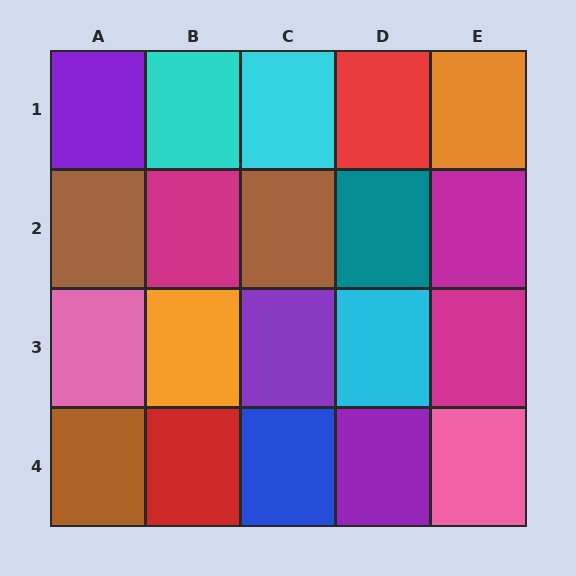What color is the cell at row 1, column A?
Purple.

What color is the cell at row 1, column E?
Orange.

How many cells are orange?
2 cells are orange.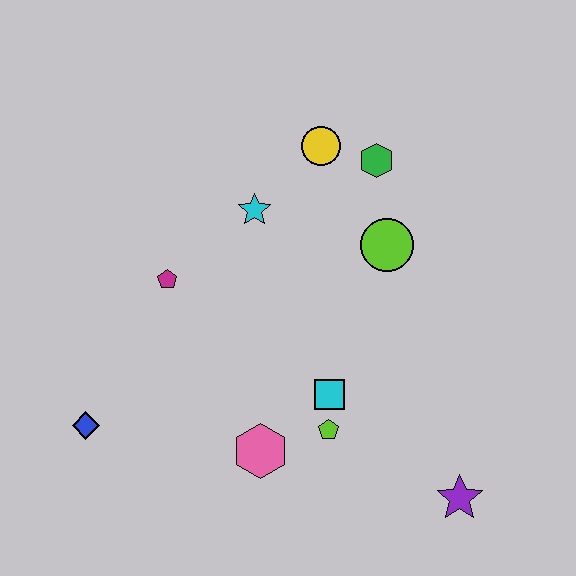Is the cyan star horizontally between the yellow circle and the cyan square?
No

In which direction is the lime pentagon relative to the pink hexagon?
The lime pentagon is to the right of the pink hexagon.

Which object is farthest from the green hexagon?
The blue diamond is farthest from the green hexagon.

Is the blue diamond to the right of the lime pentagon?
No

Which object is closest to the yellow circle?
The green hexagon is closest to the yellow circle.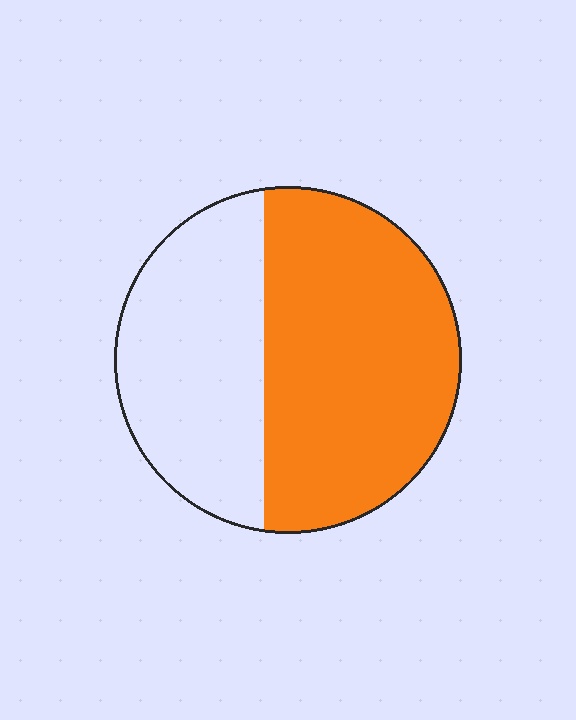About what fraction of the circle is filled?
About three fifths (3/5).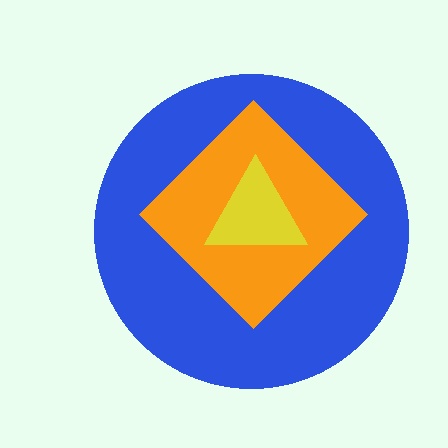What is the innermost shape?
The yellow triangle.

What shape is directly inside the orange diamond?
The yellow triangle.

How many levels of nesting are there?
3.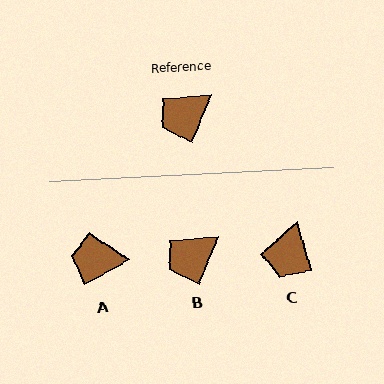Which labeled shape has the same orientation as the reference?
B.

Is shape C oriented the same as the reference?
No, it is off by about 39 degrees.